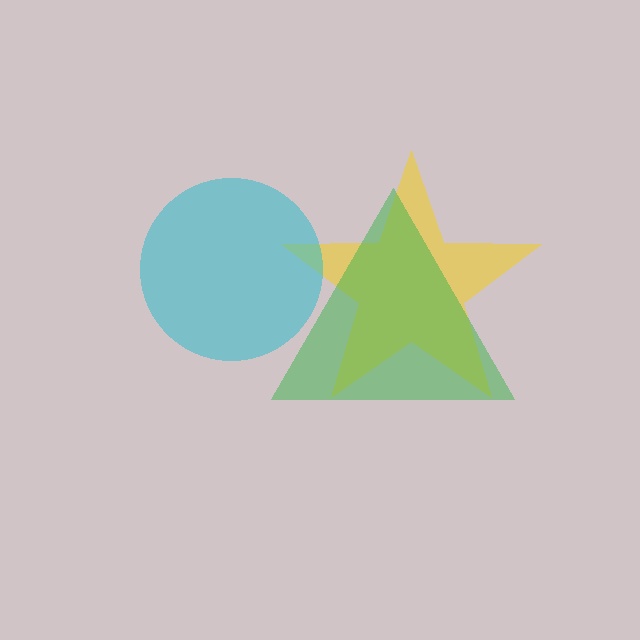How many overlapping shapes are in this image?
There are 3 overlapping shapes in the image.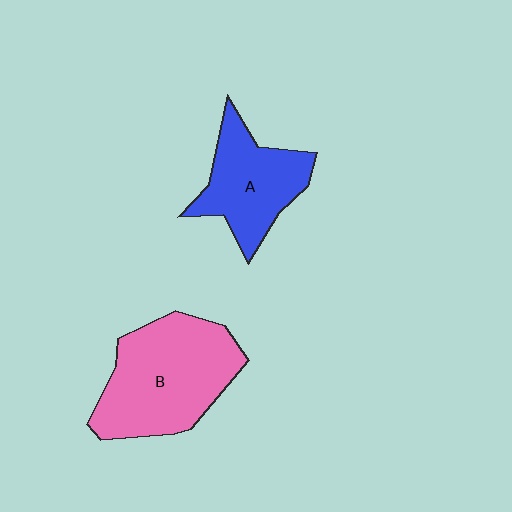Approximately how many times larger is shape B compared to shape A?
Approximately 1.5 times.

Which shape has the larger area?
Shape B (pink).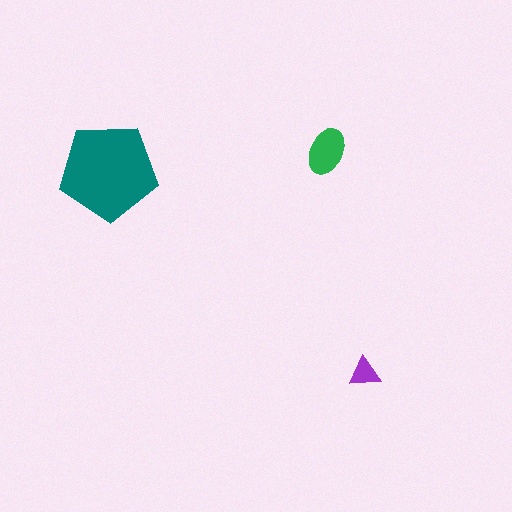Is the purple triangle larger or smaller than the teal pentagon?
Smaller.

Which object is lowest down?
The purple triangle is bottommost.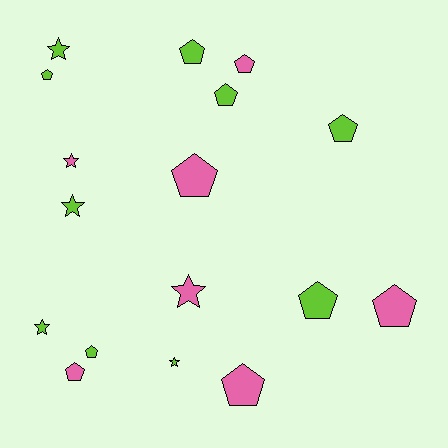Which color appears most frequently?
Lime, with 10 objects.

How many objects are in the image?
There are 17 objects.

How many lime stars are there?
There are 4 lime stars.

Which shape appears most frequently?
Pentagon, with 11 objects.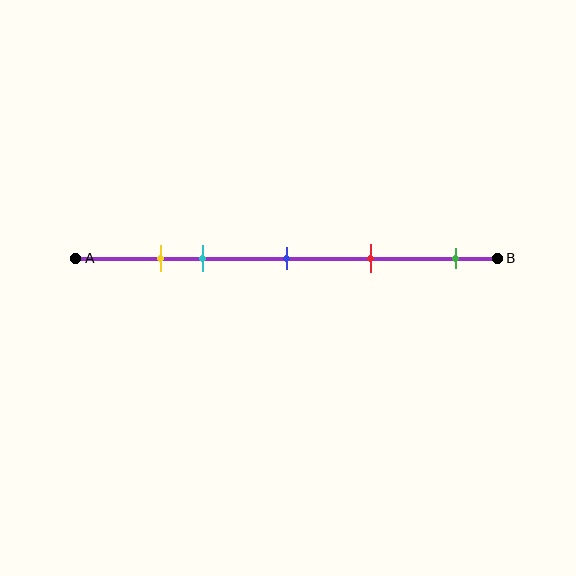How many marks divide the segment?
There are 5 marks dividing the segment.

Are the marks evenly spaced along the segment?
No, the marks are not evenly spaced.